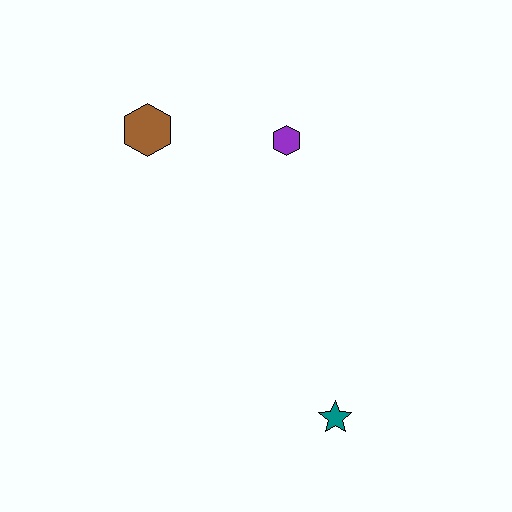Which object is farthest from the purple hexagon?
The teal star is farthest from the purple hexagon.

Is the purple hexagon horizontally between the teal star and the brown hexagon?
Yes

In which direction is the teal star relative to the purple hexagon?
The teal star is below the purple hexagon.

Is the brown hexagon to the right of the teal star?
No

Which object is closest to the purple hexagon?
The brown hexagon is closest to the purple hexagon.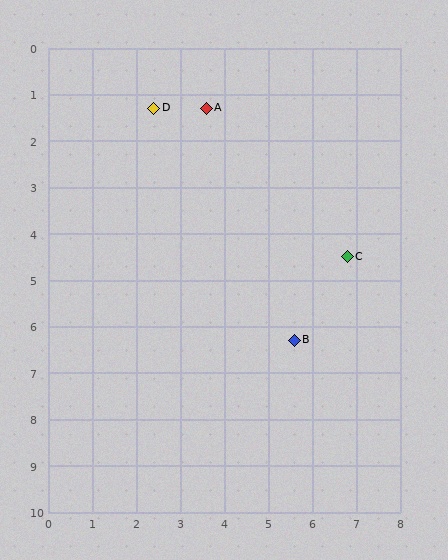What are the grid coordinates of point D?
Point D is at approximately (2.4, 1.3).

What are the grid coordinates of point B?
Point B is at approximately (5.6, 6.3).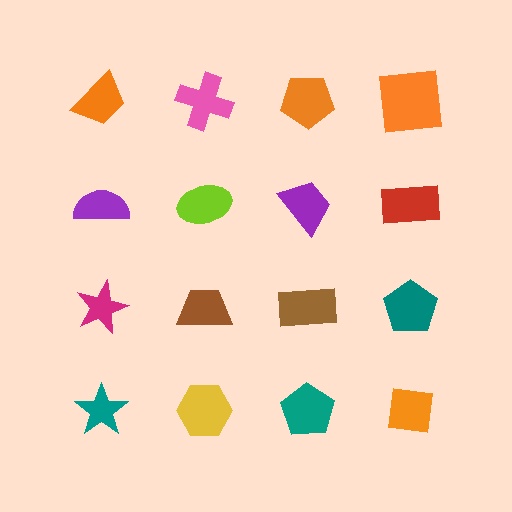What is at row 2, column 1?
A purple semicircle.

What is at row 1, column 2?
A pink cross.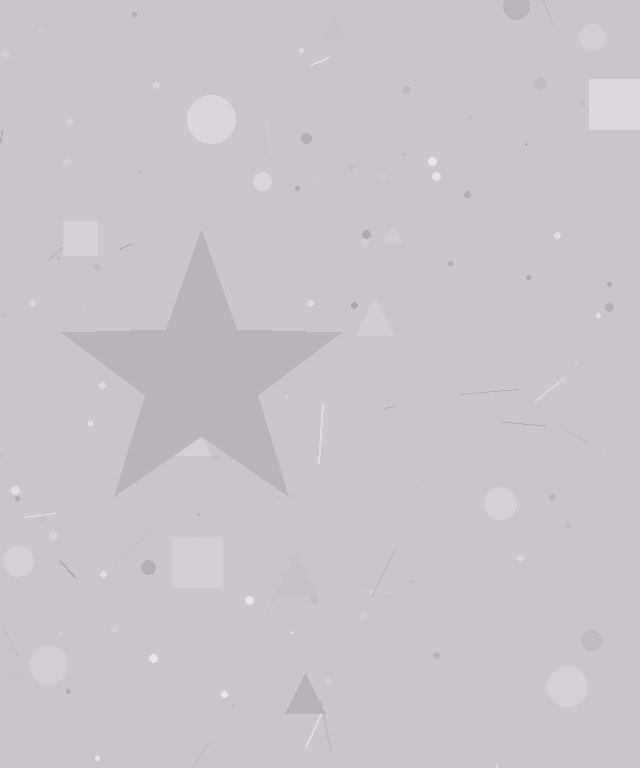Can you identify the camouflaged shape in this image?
The camouflaged shape is a star.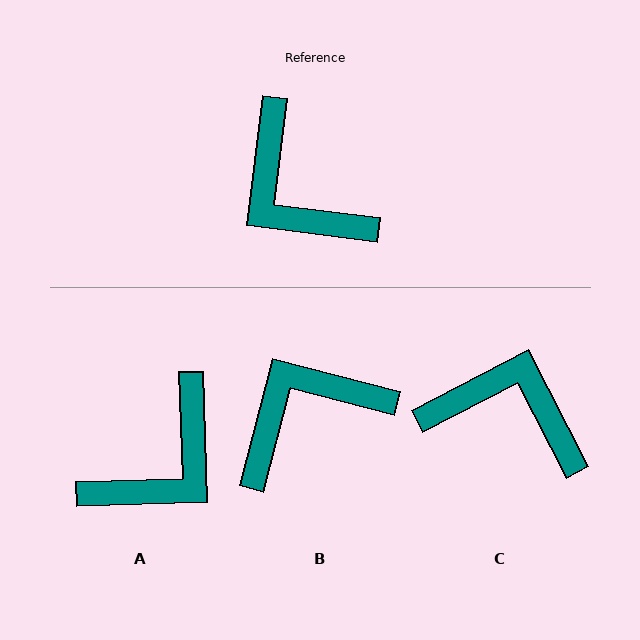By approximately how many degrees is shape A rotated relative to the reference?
Approximately 99 degrees counter-clockwise.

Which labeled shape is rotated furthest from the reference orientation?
C, about 145 degrees away.